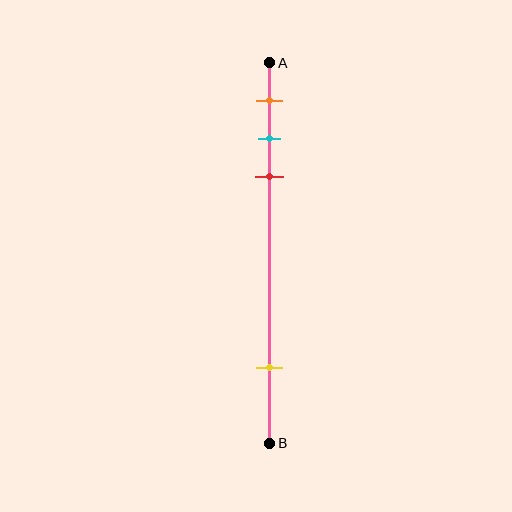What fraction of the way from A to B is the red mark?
The red mark is approximately 30% (0.3) of the way from A to B.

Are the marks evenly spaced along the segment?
No, the marks are not evenly spaced.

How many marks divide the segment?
There are 4 marks dividing the segment.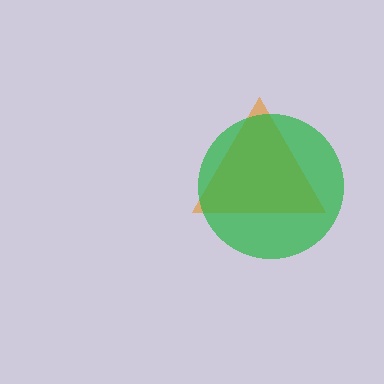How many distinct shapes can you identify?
There are 2 distinct shapes: an orange triangle, a green circle.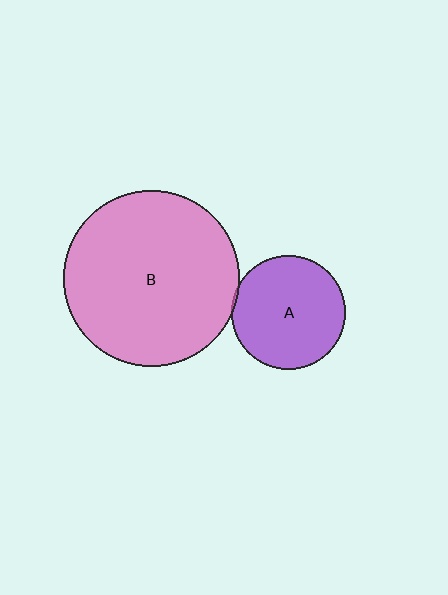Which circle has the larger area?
Circle B (pink).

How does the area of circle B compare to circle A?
Approximately 2.4 times.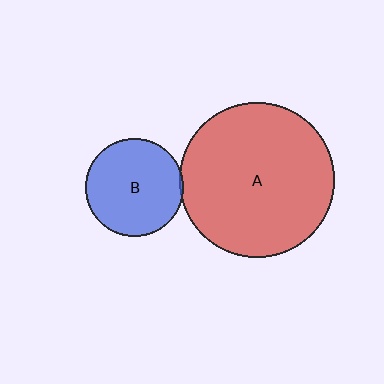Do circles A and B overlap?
Yes.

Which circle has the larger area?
Circle A (red).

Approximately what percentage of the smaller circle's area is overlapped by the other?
Approximately 5%.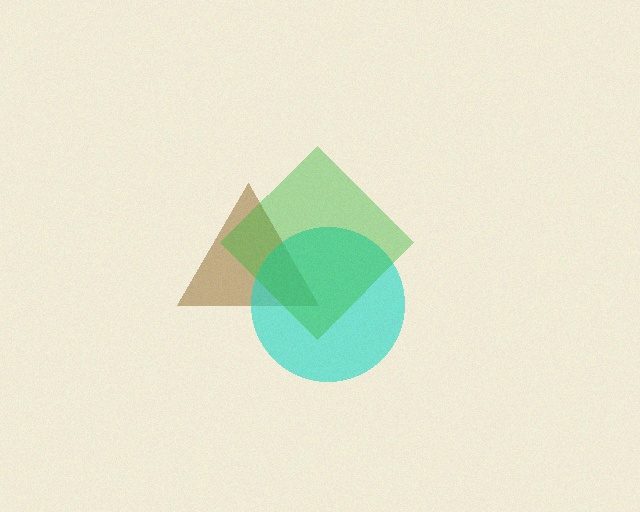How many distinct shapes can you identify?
There are 3 distinct shapes: a brown triangle, a cyan circle, a green diamond.